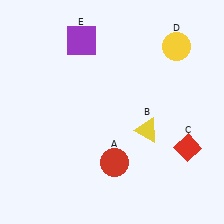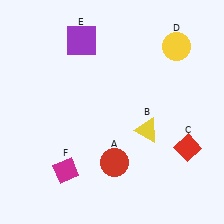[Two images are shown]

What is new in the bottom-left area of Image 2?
A magenta diamond (F) was added in the bottom-left area of Image 2.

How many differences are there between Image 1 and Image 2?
There is 1 difference between the two images.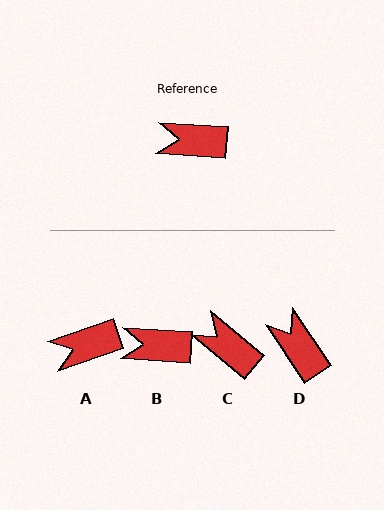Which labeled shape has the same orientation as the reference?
B.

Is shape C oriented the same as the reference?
No, it is off by about 36 degrees.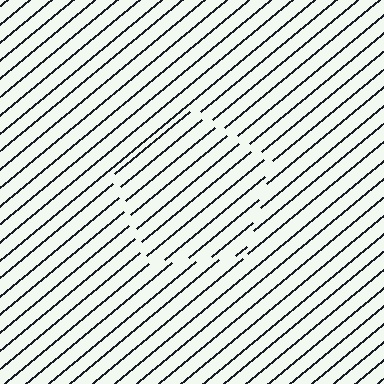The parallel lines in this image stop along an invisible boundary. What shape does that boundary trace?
An illusory pentagon. The interior of the shape contains the same grating, shifted by half a period — the contour is defined by the phase discontinuity where line-ends from the inner and outer gratings abut.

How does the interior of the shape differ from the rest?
The interior of the shape contains the same grating, shifted by half a period — the contour is defined by the phase discontinuity where line-ends from the inner and outer gratings abut.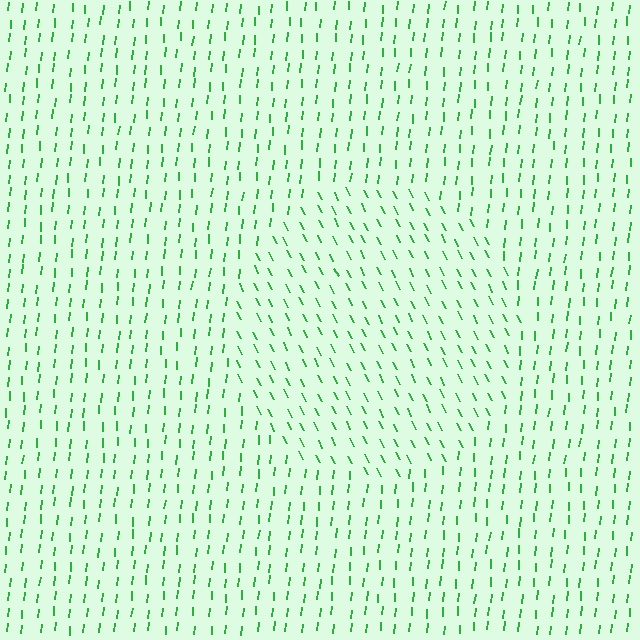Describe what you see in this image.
The image is filled with small green line segments. A circle region in the image has lines oriented differently from the surrounding lines, creating a visible texture boundary.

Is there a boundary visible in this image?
Yes, there is a texture boundary formed by a change in line orientation.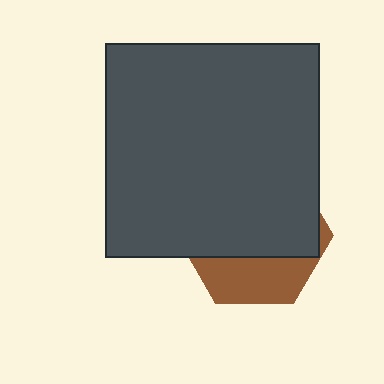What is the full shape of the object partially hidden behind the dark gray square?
The partially hidden object is a brown hexagon.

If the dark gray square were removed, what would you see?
You would see the complete brown hexagon.